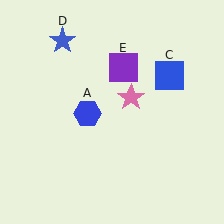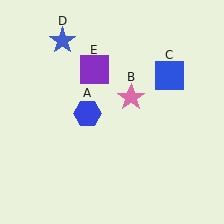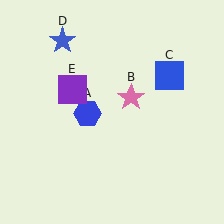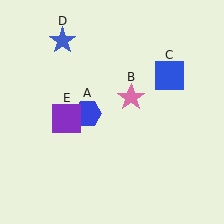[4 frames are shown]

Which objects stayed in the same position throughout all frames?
Blue hexagon (object A) and pink star (object B) and blue square (object C) and blue star (object D) remained stationary.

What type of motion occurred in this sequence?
The purple square (object E) rotated counterclockwise around the center of the scene.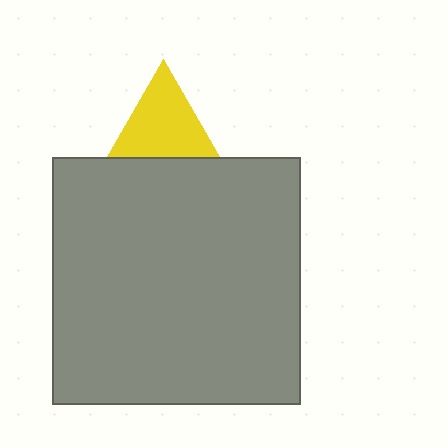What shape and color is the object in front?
The object in front is a gray square.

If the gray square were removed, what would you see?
You would see the complete yellow triangle.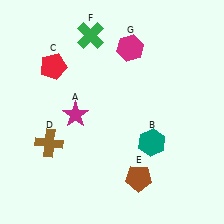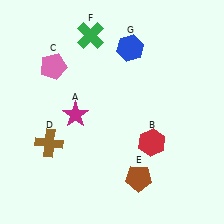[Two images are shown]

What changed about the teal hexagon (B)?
In Image 1, B is teal. In Image 2, it changed to red.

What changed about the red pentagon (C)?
In Image 1, C is red. In Image 2, it changed to pink.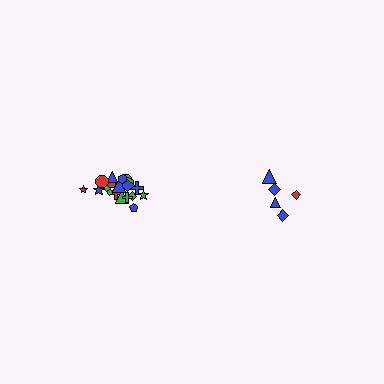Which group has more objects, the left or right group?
The left group.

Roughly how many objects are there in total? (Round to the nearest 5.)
Roughly 25 objects in total.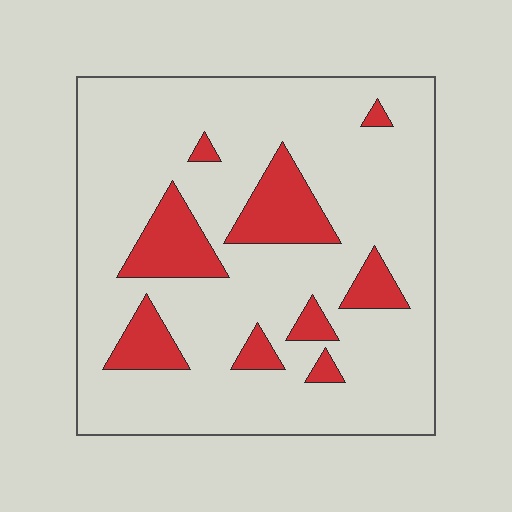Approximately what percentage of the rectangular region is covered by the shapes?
Approximately 15%.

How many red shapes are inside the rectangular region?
9.